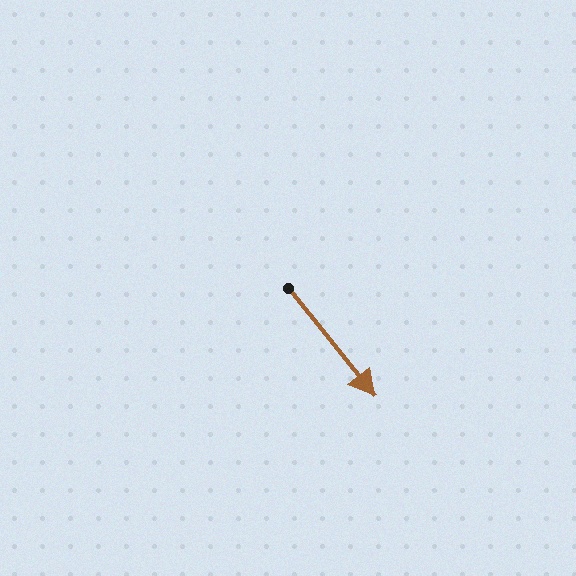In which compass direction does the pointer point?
Southeast.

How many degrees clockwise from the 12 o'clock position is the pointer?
Approximately 141 degrees.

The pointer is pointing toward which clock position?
Roughly 5 o'clock.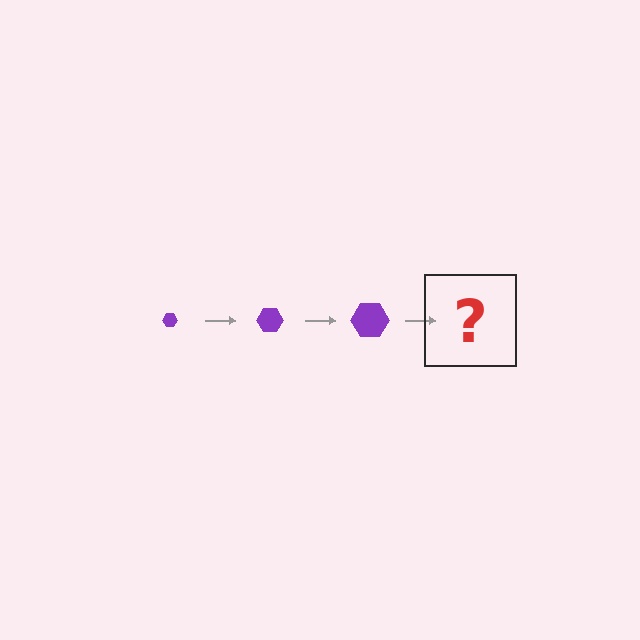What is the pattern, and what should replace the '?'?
The pattern is that the hexagon gets progressively larger each step. The '?' should be a purple hexagon, larger than the previous one.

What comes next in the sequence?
The next element should be a purple hexagon, larger than the previous one.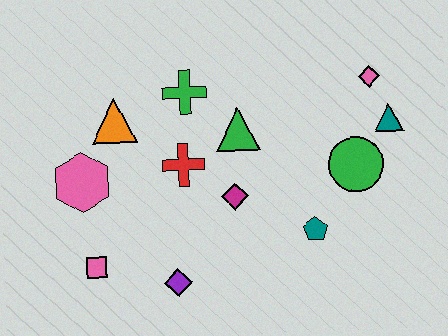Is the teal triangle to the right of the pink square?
Yes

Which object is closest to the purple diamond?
The pink square is closest to the purple diamond.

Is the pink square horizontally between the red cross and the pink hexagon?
Yes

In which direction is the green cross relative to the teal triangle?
The green cross is to the left of the teal triangle.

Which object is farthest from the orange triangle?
The teal triangle is farthest from the orange triangle.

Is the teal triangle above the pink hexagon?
Yes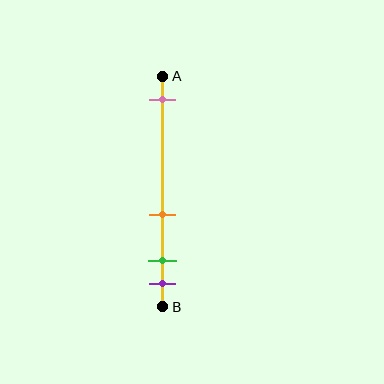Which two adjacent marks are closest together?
The green and purple marks are the closest adjacent pair.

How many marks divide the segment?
There are 4 marks dividing the segment.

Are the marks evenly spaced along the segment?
No, the marks are not evenly spaced.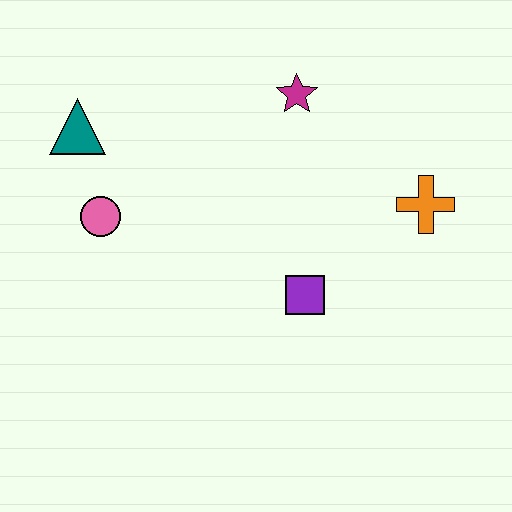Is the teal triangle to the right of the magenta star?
No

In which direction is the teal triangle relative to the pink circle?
The teal triangle is above the pink circle.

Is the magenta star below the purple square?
No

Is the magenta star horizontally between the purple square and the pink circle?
Yes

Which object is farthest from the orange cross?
The teal triangle is farthest from the orange cross.